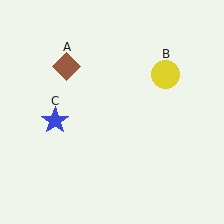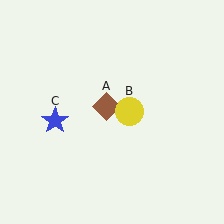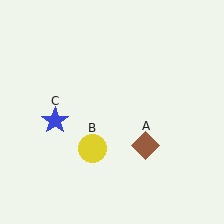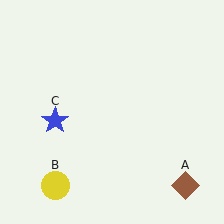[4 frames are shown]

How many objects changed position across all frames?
2 objects changed position: brown diamond (object A), yellow circle (object B).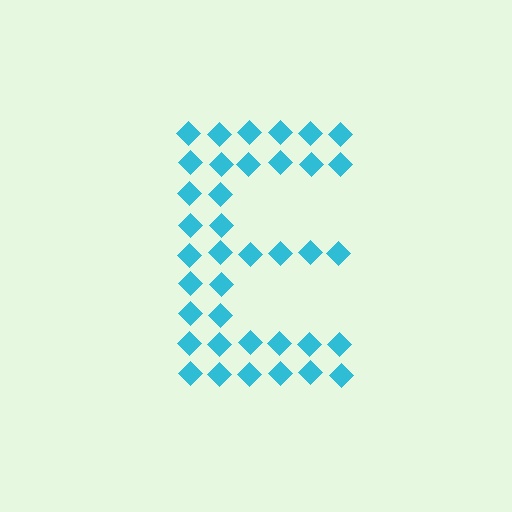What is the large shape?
The large shape is the letter E.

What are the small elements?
The small elements are diamonds.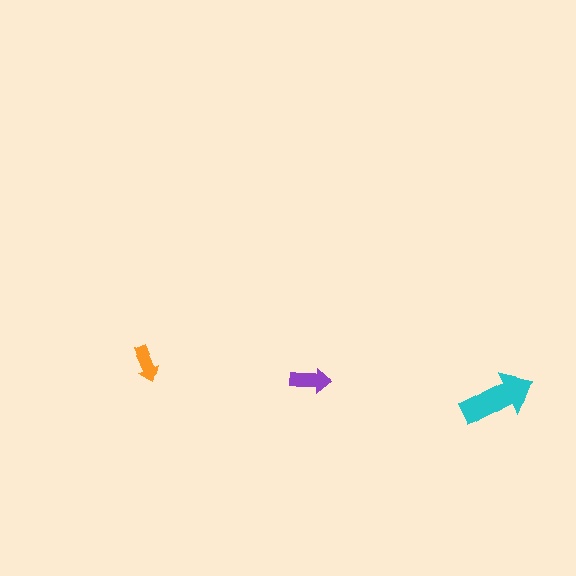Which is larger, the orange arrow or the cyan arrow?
The cyan one.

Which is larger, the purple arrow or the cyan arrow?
The cyan one.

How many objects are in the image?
There are 3 objects in the image.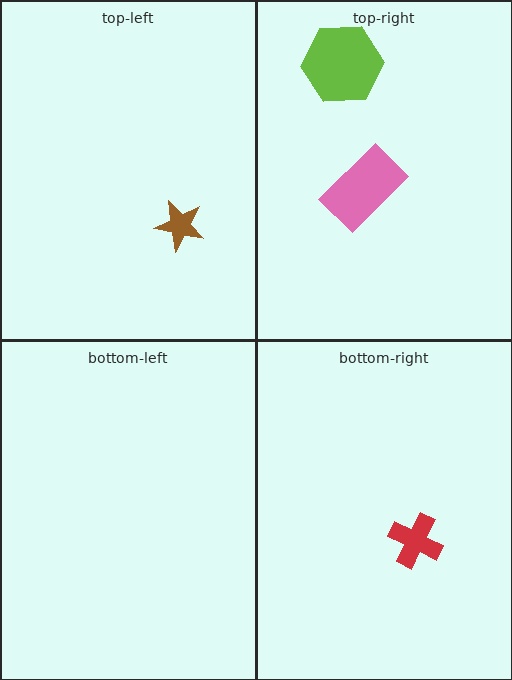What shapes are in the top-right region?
The lime hexagon, the pink rectangle.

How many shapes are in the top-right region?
2.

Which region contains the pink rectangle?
The top-right region.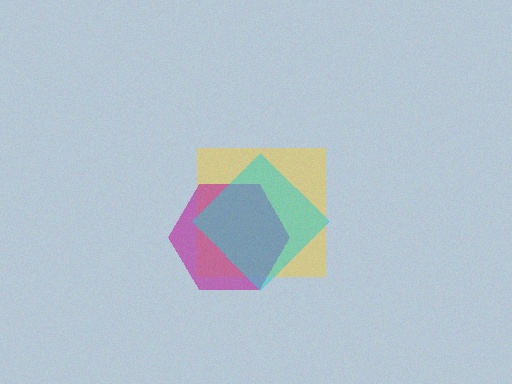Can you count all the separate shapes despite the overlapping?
Yes, there are 3 separate shapes.